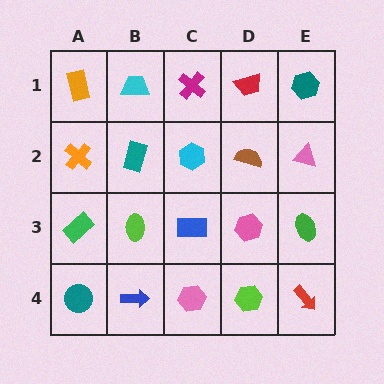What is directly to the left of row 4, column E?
A lime hexagon.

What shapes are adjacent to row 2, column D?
A red trapezoid (row 1, column D), a pink hexagon (row 3, column D), a cyan hexagon (row 2, column C), a pink triangle (row 2, column E).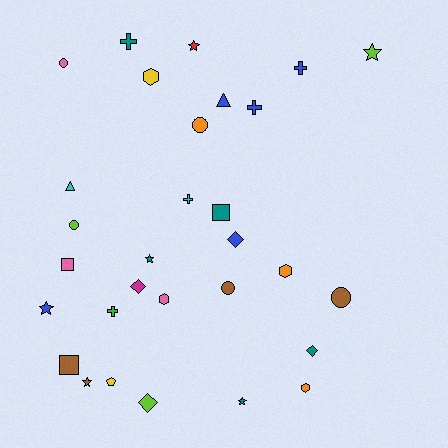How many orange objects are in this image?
There are 3 orange objects.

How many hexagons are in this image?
There are 4 hexagons.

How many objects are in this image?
There are 30 objects.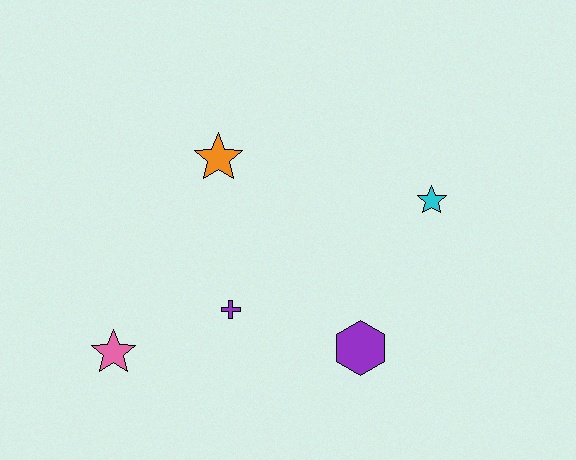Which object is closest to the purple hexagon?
The purple cross is closest to the purple hexagon.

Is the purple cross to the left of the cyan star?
Yes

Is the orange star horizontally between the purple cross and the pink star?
Yes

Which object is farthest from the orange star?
The purple hexagon is farthest from the orange star.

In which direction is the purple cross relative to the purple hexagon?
The purple cross is to the left of the purple hexagon.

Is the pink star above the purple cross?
No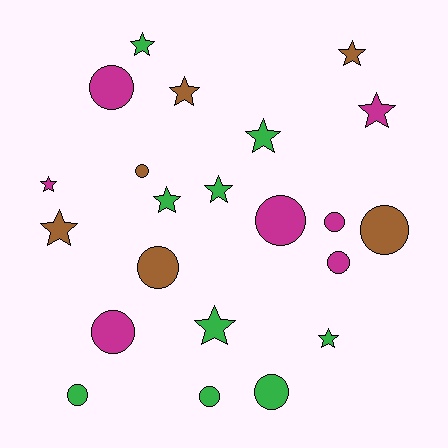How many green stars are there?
There are 6 green stars.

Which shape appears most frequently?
Star, with 11 objects.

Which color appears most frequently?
Green, with 9 objects.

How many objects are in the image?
There are 22 objects.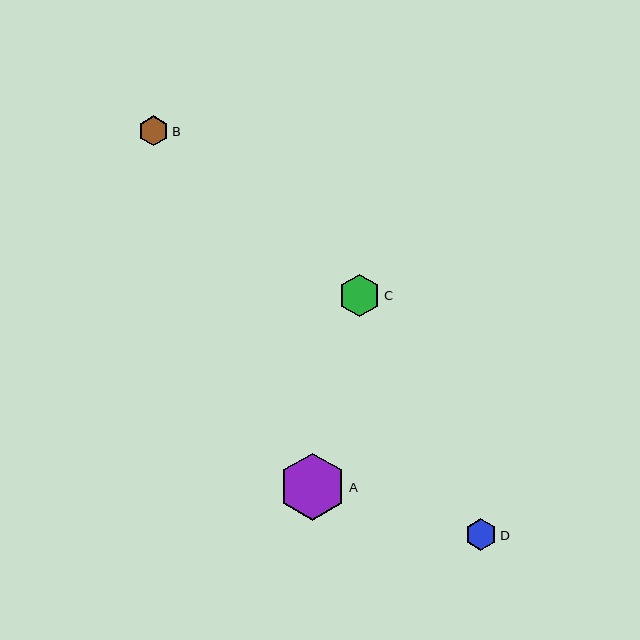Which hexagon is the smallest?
Hexagon B is the smallest with a size of approximately 30 pixels.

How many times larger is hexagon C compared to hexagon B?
Hexagon C is approximately 1.4 times the size of hexagon B.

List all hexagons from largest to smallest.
From largest to smallest: A, C, D, B.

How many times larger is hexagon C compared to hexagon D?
Hexagon C is approximately 1.3 times the size of hexagon D.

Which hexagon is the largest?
Hexagon A is the largest with a size of approximately 67 pixels.